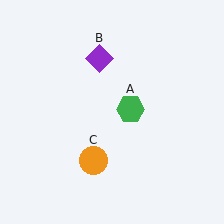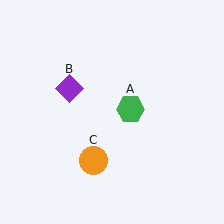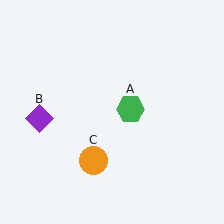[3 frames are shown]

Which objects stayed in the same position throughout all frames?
Green hexagon (object A) and orange circle (object C) remained stationary.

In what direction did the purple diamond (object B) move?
The purple diamond (object B) moved down and to the left.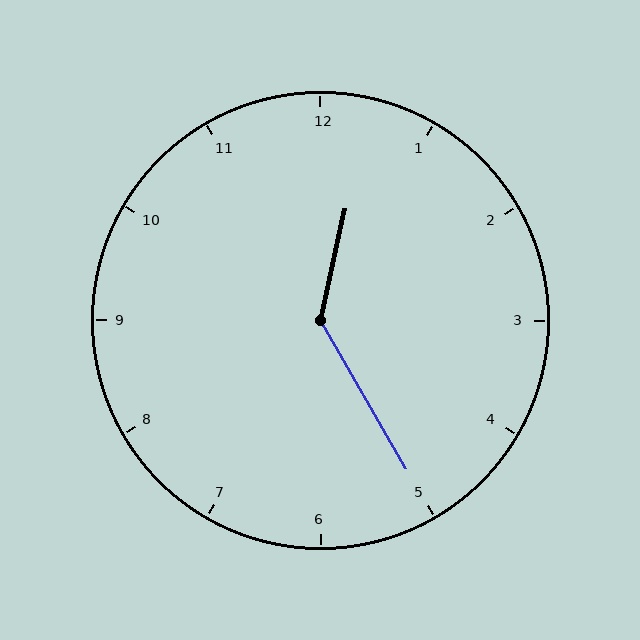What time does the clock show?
12:25.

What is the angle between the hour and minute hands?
Approximately 138 degrees.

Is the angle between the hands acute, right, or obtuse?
It is obtuse.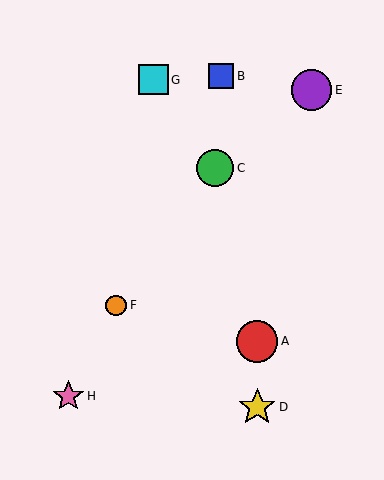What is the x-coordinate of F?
Object F is at x≈116.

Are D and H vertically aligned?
No, D is at x≈257 and H is at x≈68.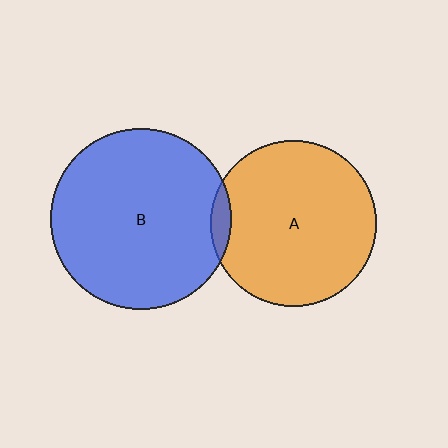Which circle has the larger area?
Circle B (blue).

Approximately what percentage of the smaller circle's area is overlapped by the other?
Approximately 5%.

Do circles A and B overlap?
Yes.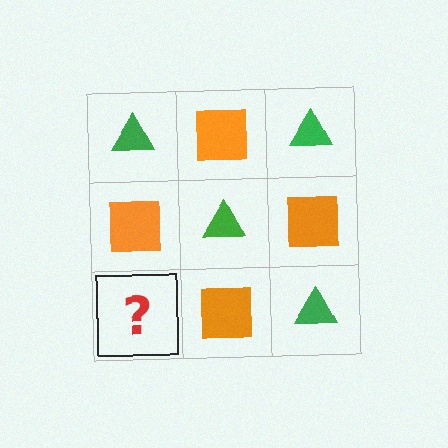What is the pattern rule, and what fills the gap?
The rule is that it alternates green triangle and orange square in a checkerboard pattern. The gap should be filled with a green triangle.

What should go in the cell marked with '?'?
The missing cell should contain a green triangle.